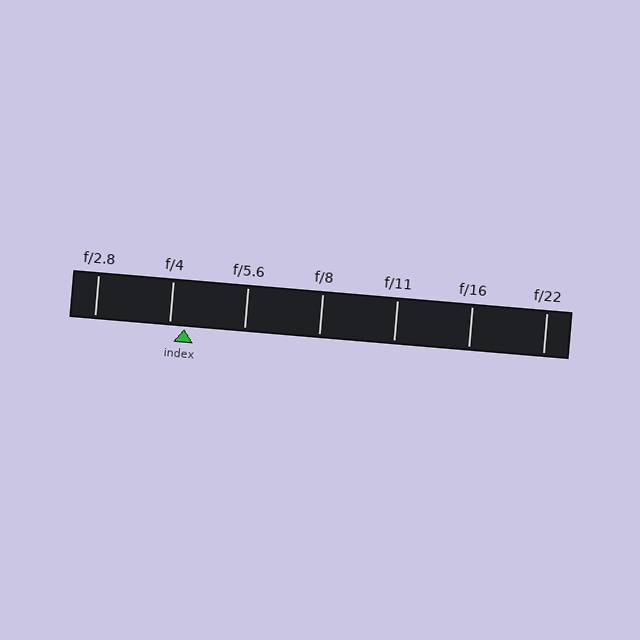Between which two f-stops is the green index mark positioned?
The index mark is between f/4 and f/5.6.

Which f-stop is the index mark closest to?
The index mark is closest to f/4.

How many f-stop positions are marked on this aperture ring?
There are 7 f-stop positions marked.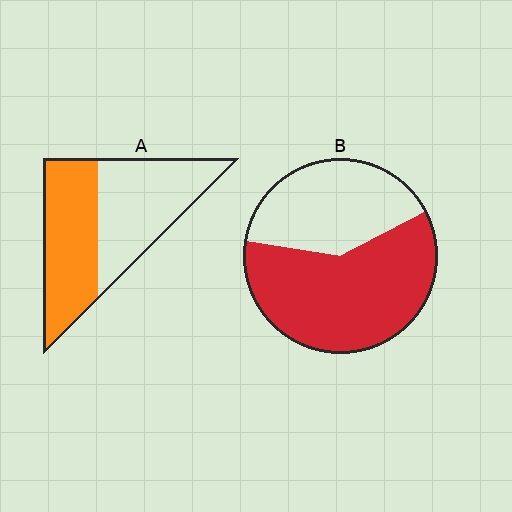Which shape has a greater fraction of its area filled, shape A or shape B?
Shape B.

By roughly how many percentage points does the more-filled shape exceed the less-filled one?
By roughly 10 percentage points (B over A).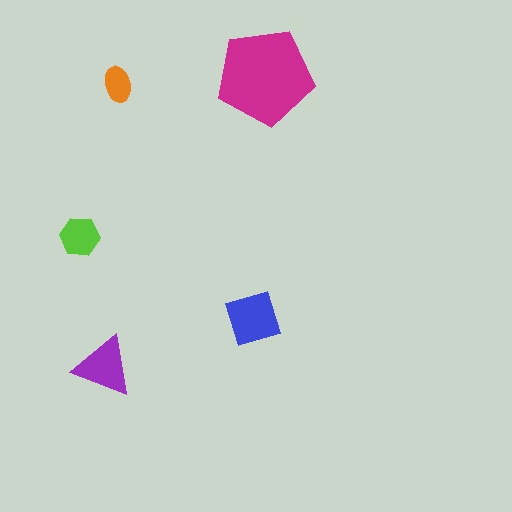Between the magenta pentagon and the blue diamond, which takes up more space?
The magenta pentagon.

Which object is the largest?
The magenta pentagon.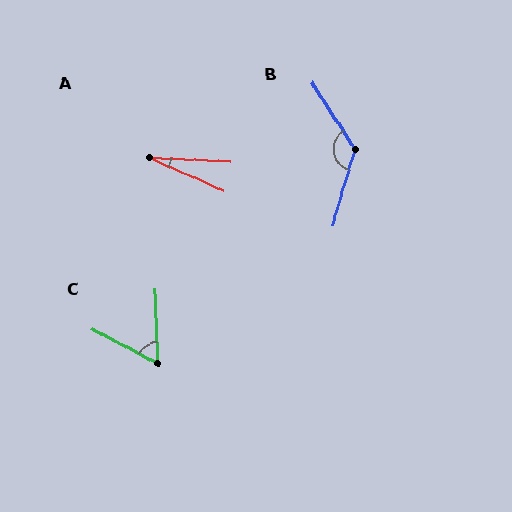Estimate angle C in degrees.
Approximately 60 degrees.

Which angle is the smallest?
A, at approximately 21 degrees.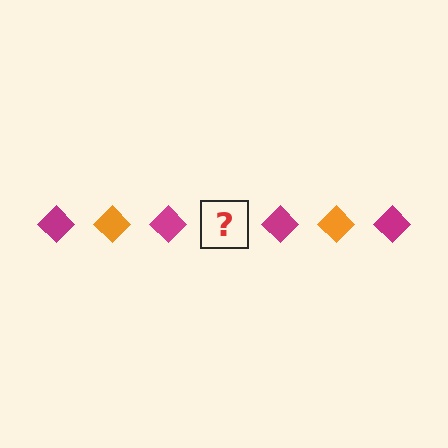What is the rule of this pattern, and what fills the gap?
The rule is that the pattern cycles through magenta, orange diamonds. The gap should be filled with an orange diamond.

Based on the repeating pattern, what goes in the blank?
The blank should be an orange diamond.